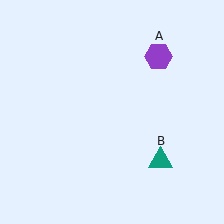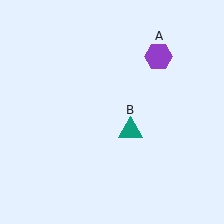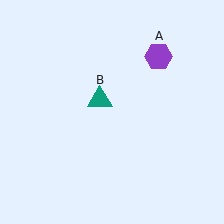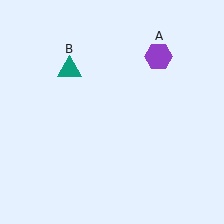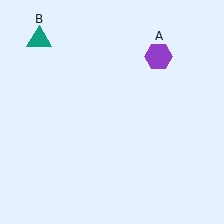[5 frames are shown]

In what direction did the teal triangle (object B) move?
The teal triangle (object B) moved up and to the left.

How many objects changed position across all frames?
1 object changed position: teal triangle (object B).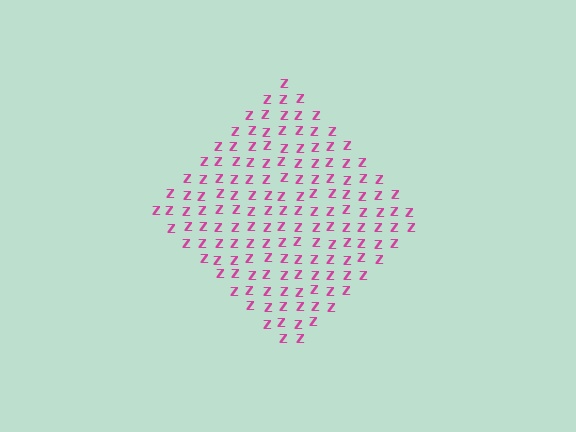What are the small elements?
The small elements are letter Z's.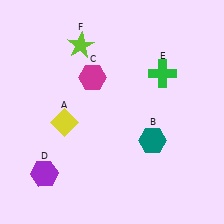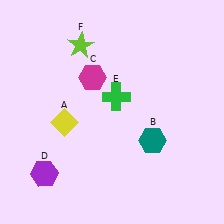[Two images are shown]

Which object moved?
The green cross (E) moved left.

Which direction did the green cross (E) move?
The green cross (E) moved left.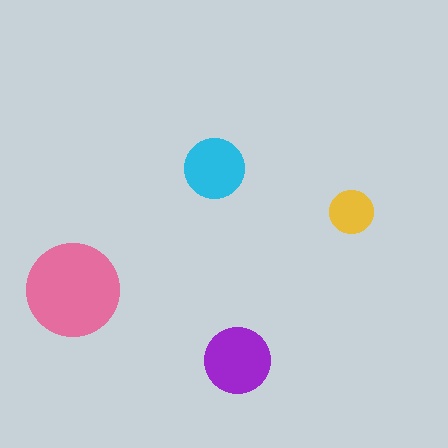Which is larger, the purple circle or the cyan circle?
The purple one.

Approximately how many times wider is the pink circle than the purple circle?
About 1.5 times wider.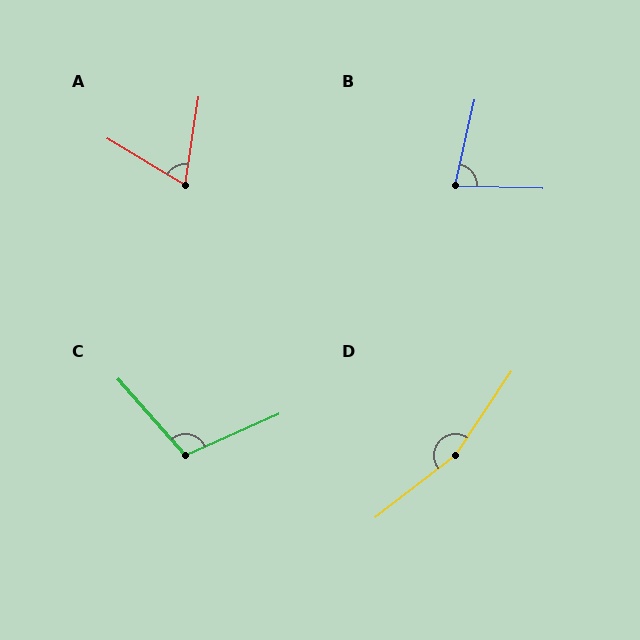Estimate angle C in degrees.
Approximately 107 degrees.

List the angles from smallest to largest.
A (67°), B (79°), C (107°), D (162°).